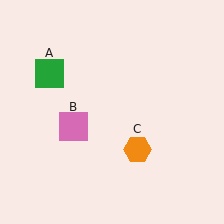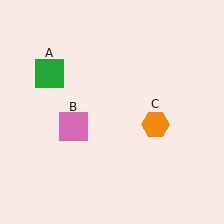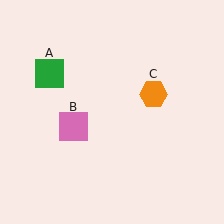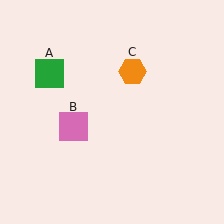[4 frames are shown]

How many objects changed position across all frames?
1 object changed position: orange hexagon (object C).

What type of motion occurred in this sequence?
The orange hexagon (object C) rotated counterclockwise around the center of the scene.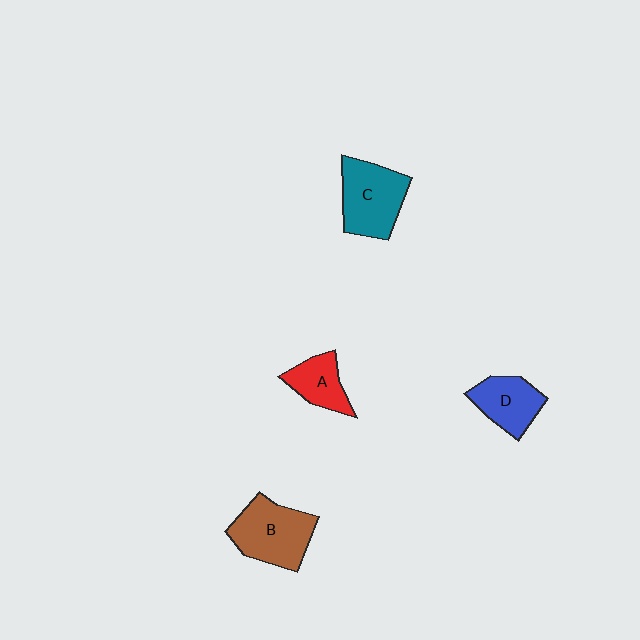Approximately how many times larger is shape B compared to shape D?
Approximately 1.4 times.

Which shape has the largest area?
Shape B (brown).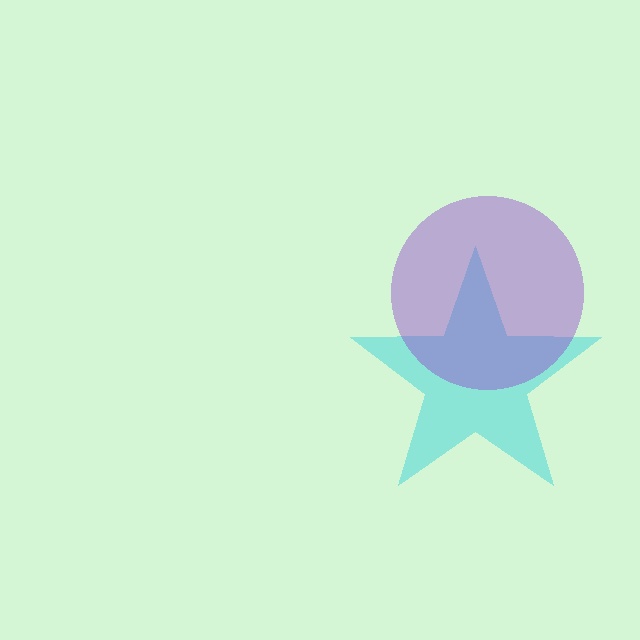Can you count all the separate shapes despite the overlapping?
Yes, there are 2 separate shapes.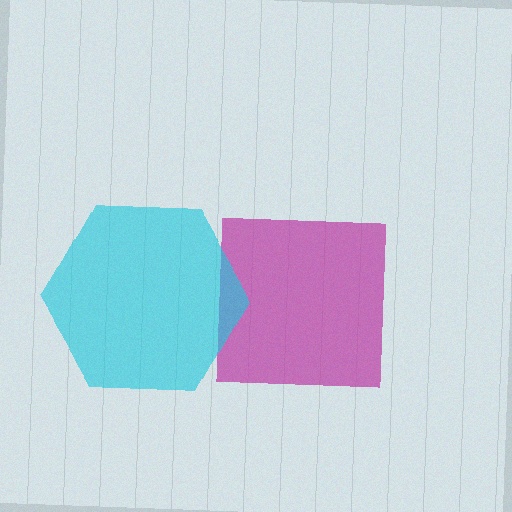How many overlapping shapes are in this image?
There are 2 overlapping shapes in the image.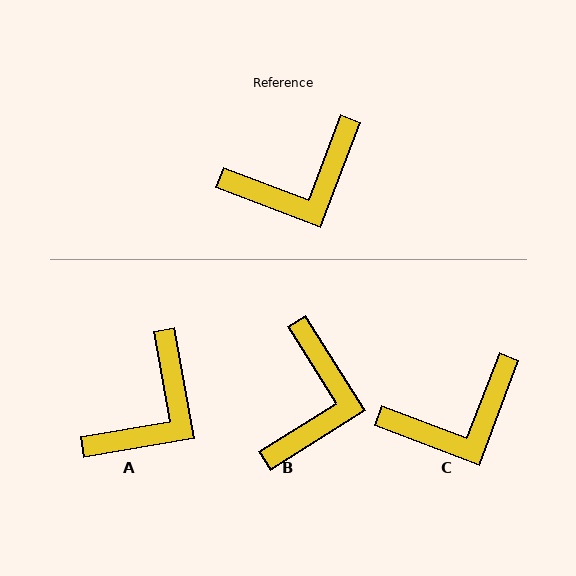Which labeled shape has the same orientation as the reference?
C.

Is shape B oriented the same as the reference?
No, it is off by about 53 degrees.